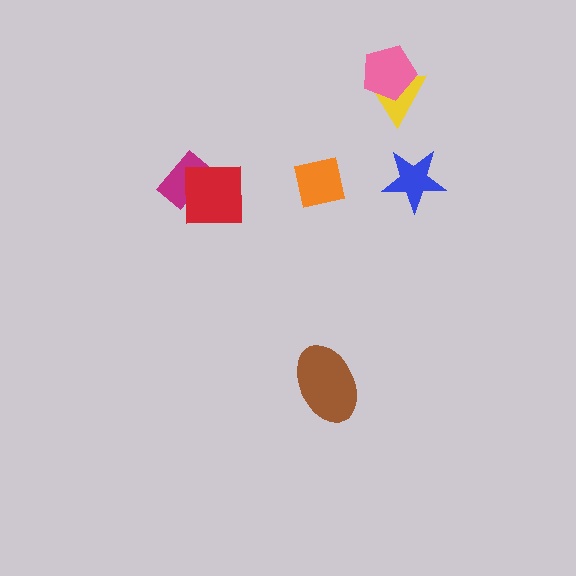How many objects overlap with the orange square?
0 objects overlap with the orange square.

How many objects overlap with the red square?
1 object overlaps with the red square.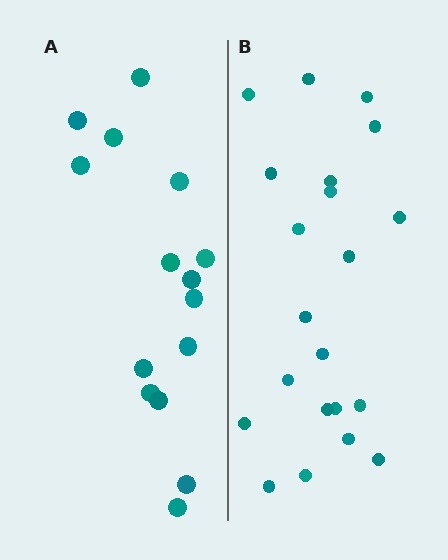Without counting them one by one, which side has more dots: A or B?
Region B (the right region) has more dots.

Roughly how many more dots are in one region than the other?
Region B has about 6 more dots than region A.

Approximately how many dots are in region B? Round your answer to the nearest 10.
About 20 dots. (The exact count is 21, which rounds to 20.)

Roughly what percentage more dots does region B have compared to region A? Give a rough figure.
About 40% more.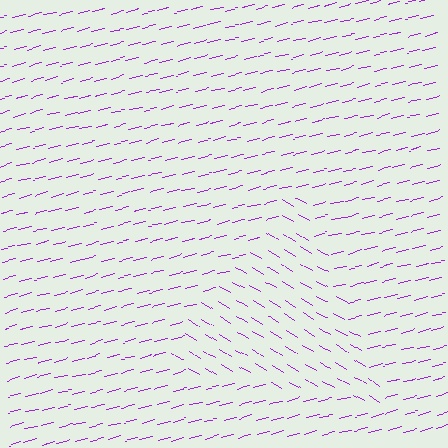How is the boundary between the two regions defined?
The boundary is defined purely by a change in line orientation (approximately 45 degrees difference). All lines are the same color and thickness.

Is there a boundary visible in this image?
Yes, there is a texture boundary formed by a change in line orientation.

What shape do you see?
I see a triangle.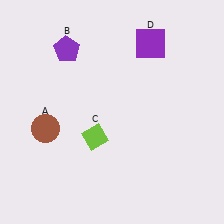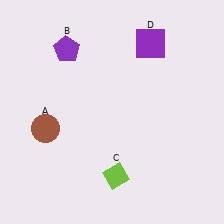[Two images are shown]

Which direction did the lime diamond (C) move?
The lime diamond (C) moved down.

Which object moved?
The lime diamond (C) moved down.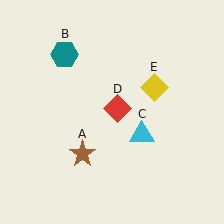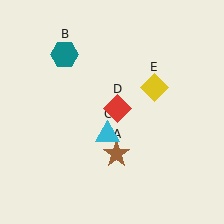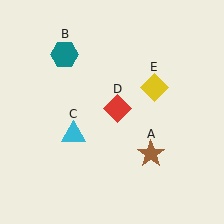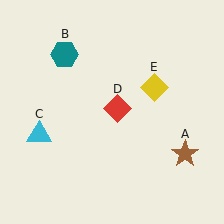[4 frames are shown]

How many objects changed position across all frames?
2 objects changed position: brown star (object A), cyan triangle (object C).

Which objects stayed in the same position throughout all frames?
Teal hexagon (object B) and red diamond (object D) and yellow diamond (object E) remained stationary.